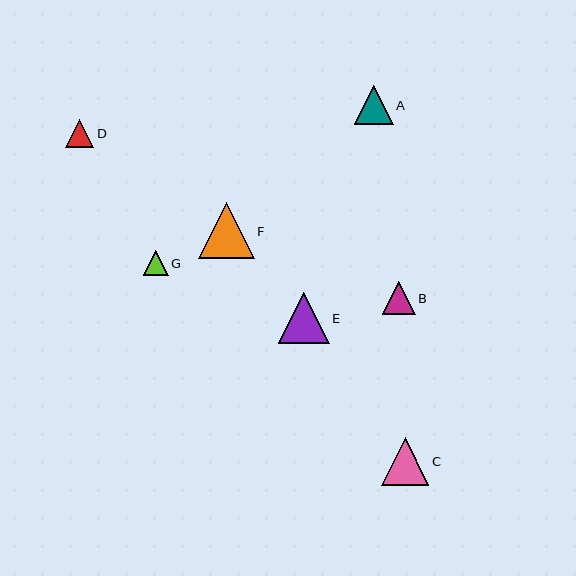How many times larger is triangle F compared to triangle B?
Triangle F is approximately 1.7 times the size of triangle B.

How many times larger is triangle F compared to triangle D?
Triangle F is approximately 1.9 times the size of triangle D.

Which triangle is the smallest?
Triangle G is the smallest with a size of approximately 25 pixels.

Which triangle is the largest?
Triangle F is the largest with a size of approximately 56 pixels.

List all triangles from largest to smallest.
From largest to smallest: F, E, C, A, B, D, G.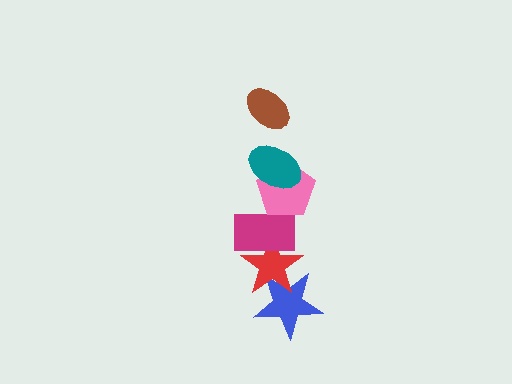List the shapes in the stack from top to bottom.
From top to bottom: the brown ellipse, the teal ellipse, the pink pentagon, the magenta rectangle, the red star, the blue star.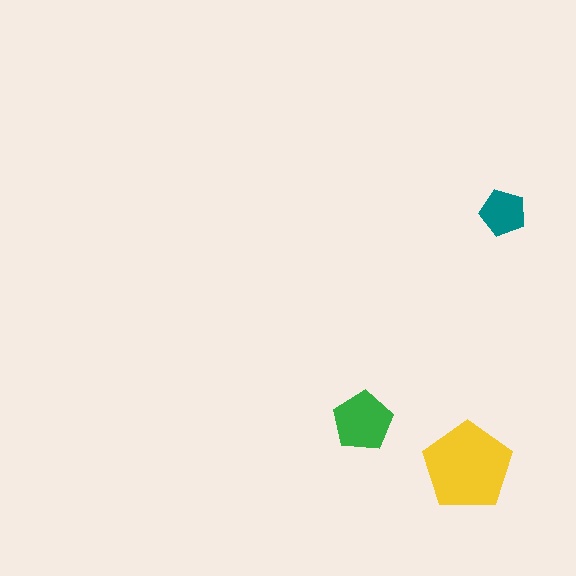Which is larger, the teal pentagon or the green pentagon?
The green one.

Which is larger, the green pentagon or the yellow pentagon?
The yellow one.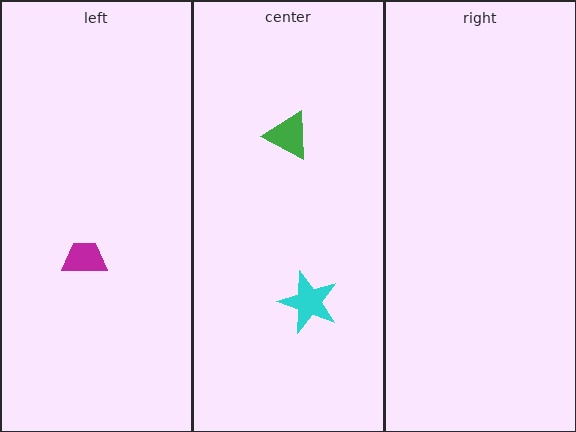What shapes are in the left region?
The magenta trapezoid.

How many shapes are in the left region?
1.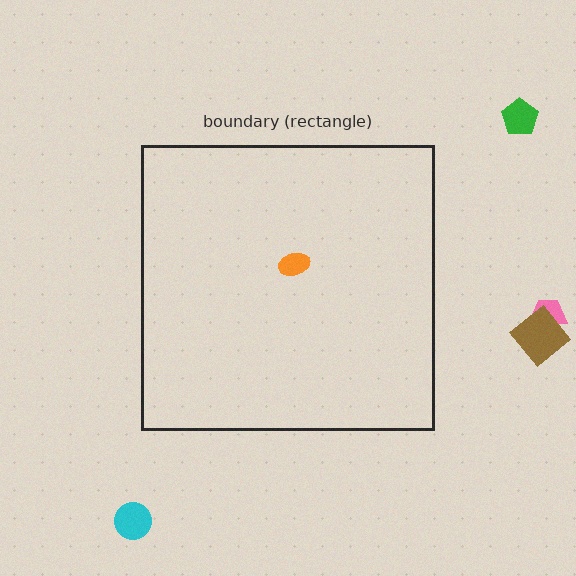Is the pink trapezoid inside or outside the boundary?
Outside.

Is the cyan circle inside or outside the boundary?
Outside.